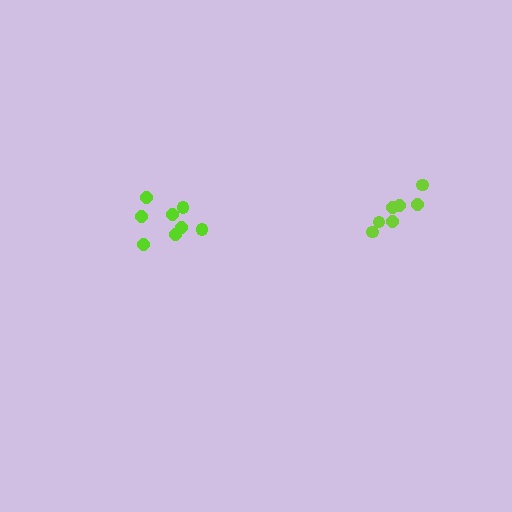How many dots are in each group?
Group 1: 7 dots, Group 2: 8 dots (15 total).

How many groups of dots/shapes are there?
There are 2 groups.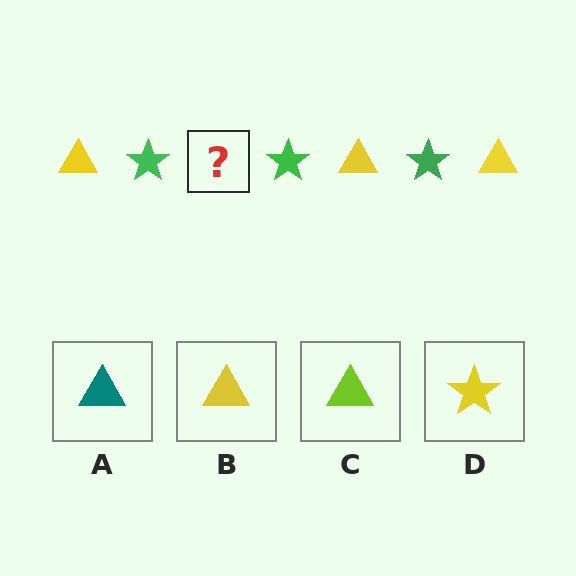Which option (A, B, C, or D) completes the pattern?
B.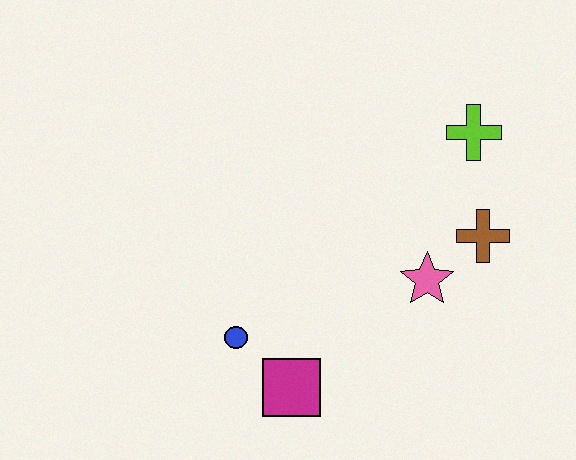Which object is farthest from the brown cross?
The blue circle is farthest from the brown cross.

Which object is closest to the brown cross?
The pink star is closest to the brown cross.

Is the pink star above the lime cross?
No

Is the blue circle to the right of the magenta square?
No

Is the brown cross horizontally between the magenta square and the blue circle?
No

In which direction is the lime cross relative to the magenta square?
The lime cross is above the magenta square.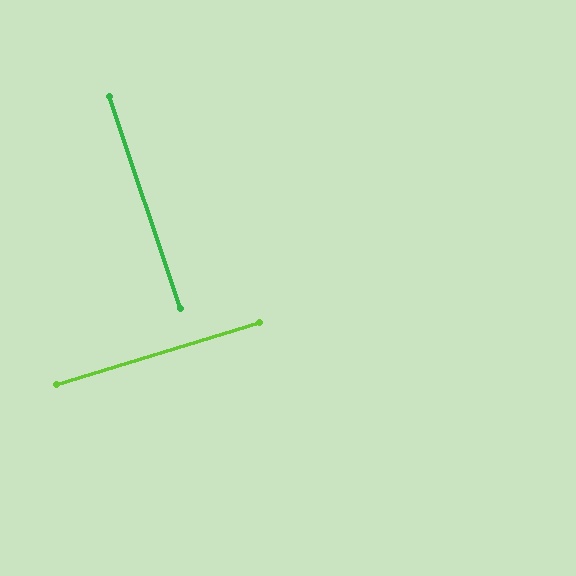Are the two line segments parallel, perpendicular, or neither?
Perpendicular — they meet at approximately 89°.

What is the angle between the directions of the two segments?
Approximately 89 degrees.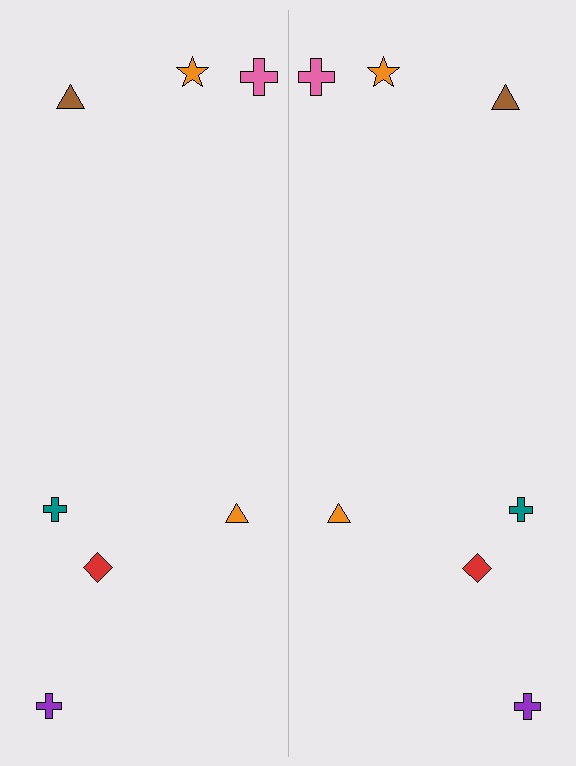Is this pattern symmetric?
Yes, this pattern has bilateral (reflection) symmetry.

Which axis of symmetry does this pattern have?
The pattern has a vertical axis of symmetry running through the center of the image.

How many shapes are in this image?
There are 14 shapes in this image.